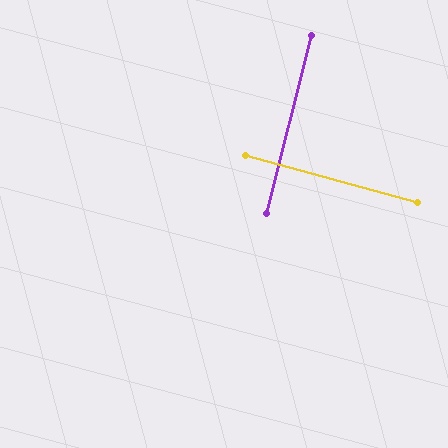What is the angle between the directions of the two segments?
Approximately 89 degrees.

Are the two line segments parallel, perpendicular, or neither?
Perpendicular — they meet at approximately 89°.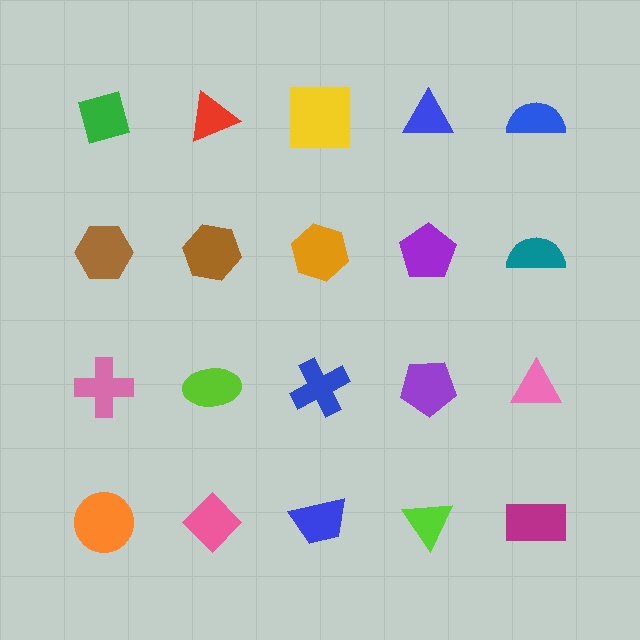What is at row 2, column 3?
An orange hexagon.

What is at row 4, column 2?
A pink diamond.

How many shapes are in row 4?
5 shapes.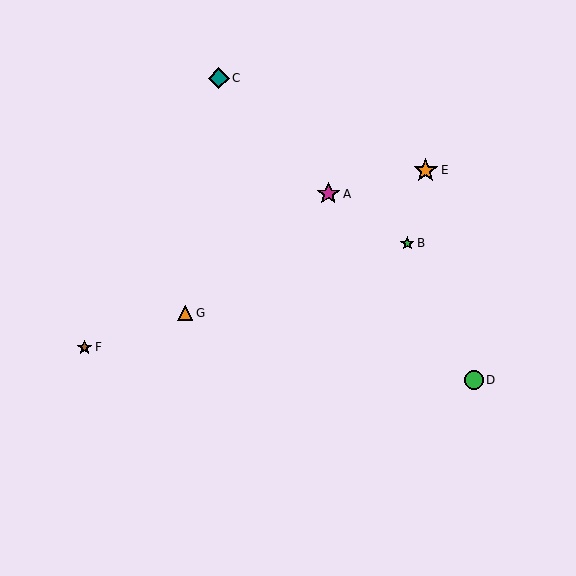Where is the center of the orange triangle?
The center of the orange triangle is at (185, 313).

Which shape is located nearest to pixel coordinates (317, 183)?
The magenta star (labeled A) at (328, 194) is nearest to that location.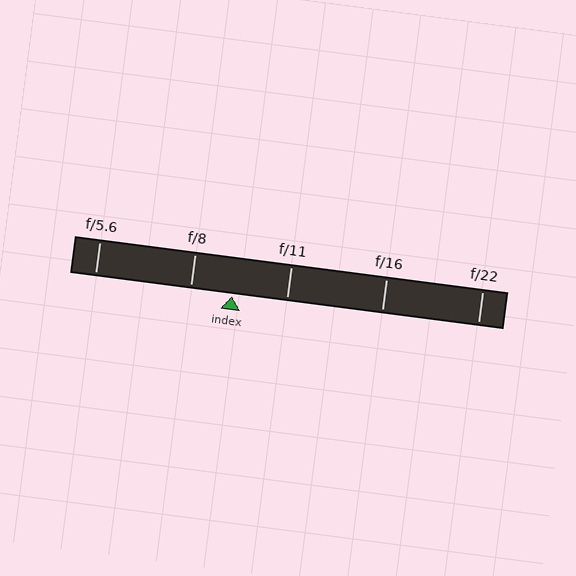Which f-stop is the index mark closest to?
The index mark is closest to f/8.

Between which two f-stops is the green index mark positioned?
The index mark is between f/8 and f/11.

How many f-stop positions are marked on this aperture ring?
There are 5 f-stop positions marked.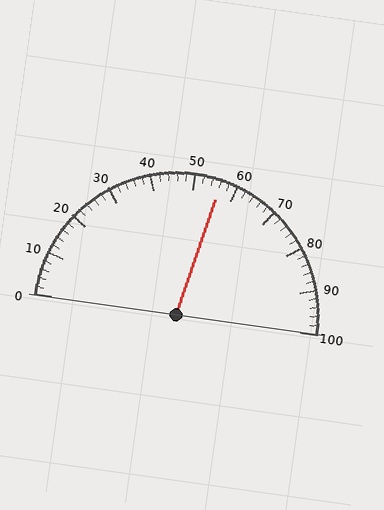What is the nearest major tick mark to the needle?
The nearest major tick mark is 60.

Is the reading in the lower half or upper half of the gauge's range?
The reading is in the upper half of the range (0 to 100).